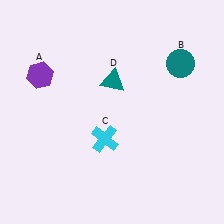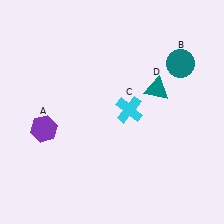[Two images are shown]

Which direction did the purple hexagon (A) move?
The purple hexagon (A) moved down.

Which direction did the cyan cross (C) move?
The cyan cross (C) moved up.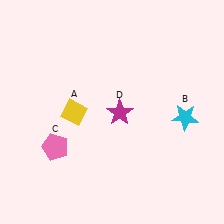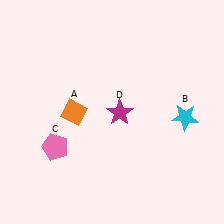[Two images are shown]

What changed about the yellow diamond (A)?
In Image 1, A is yellow. In Image 2, it changed to orange.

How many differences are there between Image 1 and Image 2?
There is 1 difference between the two images.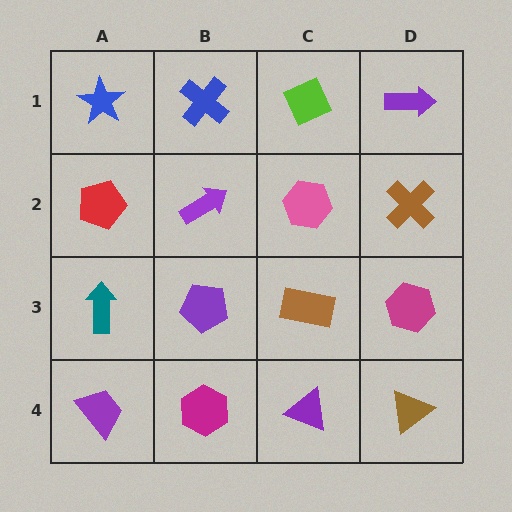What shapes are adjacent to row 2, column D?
A purple arrow (row 1, column D), a magenta hexagon (row 3, column D), a pink hexagon (row 2, column C).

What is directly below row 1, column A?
A red pentagon.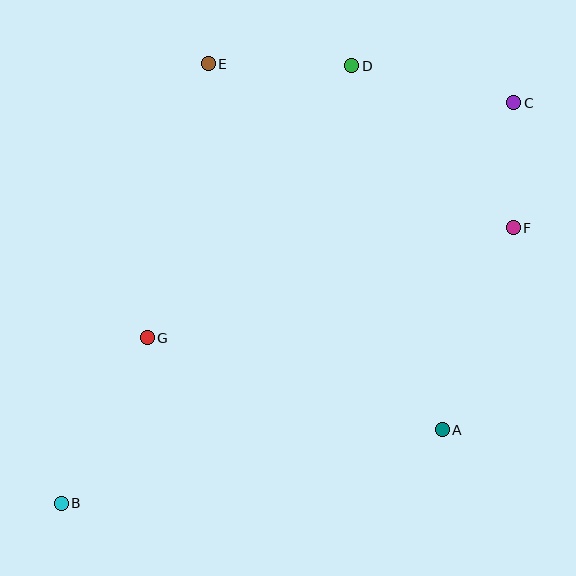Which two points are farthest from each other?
Points B and C are farthest from each other.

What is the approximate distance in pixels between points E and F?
The distance between E and F is approximately 346 pixels.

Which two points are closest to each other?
Points C and F are closest to each other.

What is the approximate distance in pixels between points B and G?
The distance between B and G is approximately 186 pixels.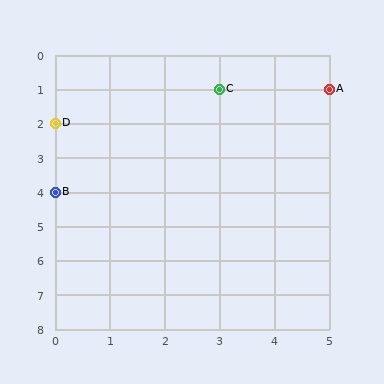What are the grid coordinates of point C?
Point C is at grid coordinates (3, 1).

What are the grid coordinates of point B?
Point B is at grid coordinates (0, 4).